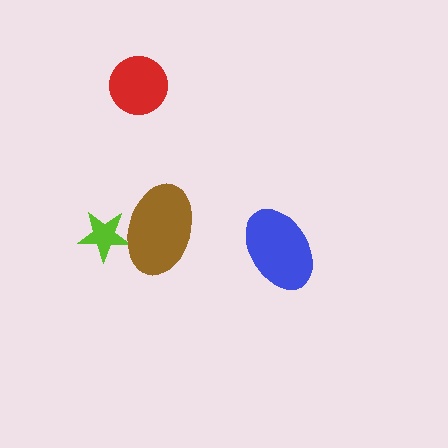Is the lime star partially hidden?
Yes, it is partially covered by another shape.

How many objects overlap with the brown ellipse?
1 object overlaps with the brown ellipse.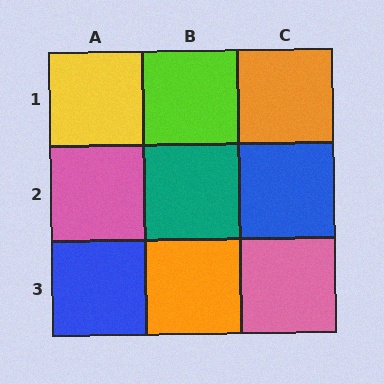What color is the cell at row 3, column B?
Orange.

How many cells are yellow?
1 cell is yellow.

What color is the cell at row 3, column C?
Pink.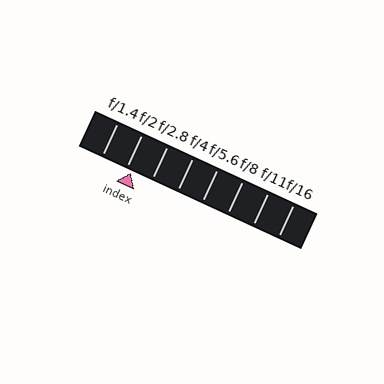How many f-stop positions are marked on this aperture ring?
There are 8 f-stop positions marked.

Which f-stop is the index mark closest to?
The index mark is closest to f/2.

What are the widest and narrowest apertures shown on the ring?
The widest aperture shown is f/1.4 and the narrowest is f/16.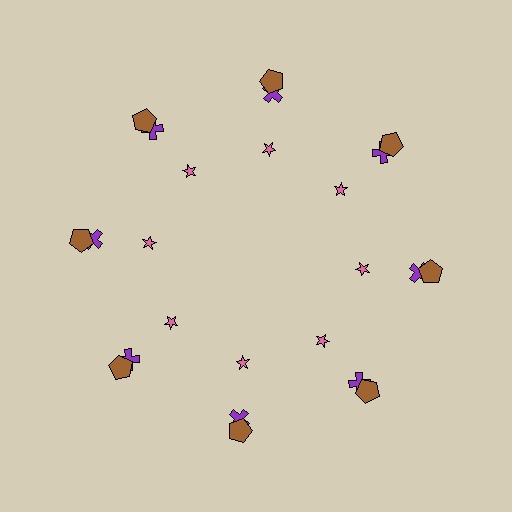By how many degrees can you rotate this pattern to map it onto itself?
The pattern maps onto itself every 45 degrees of rotation.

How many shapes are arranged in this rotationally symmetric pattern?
There are 24 shapes, arranged in 8 groups of 3.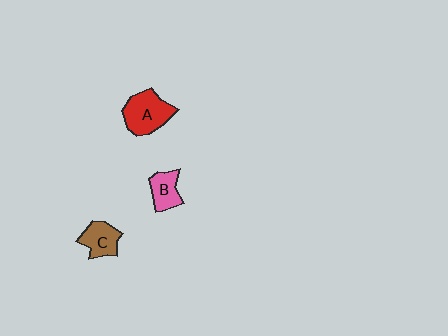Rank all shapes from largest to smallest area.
From largest to smallest: A (red), C (brown), B (pink).